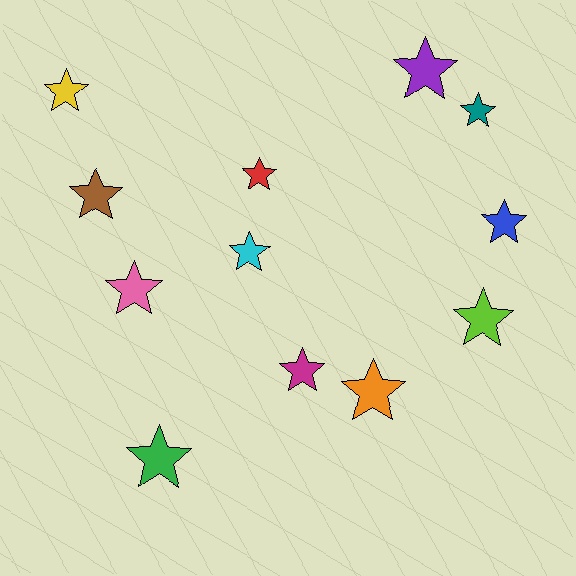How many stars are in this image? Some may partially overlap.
There are 12 stars.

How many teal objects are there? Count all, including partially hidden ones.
There is 1 teal object.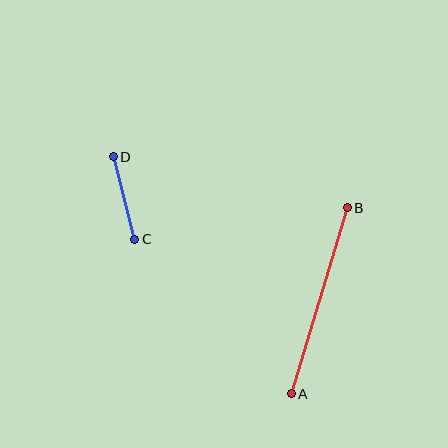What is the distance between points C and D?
The distance is approximately 86 pixels.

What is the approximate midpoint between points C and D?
The midpoint is at approximately (124, 198) pixels.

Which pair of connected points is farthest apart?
Points A and B are farthest apart.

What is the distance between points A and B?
The distance is approximately 194 pixels.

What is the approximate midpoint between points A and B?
The midpoint is at approximately (319, 301) pixels.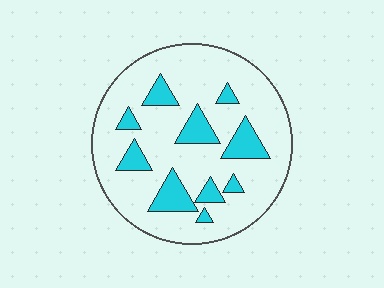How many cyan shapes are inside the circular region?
10.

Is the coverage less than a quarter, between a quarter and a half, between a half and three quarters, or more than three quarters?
Less than a quarter.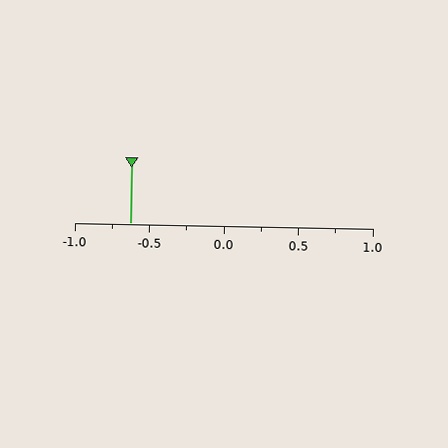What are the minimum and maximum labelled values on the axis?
The axis runs from -1.0 to 1.0.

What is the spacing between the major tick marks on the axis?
The major ticks are spaced 0.5 apart.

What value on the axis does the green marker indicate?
The marker indicates approximately -0.62.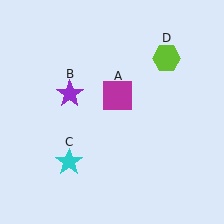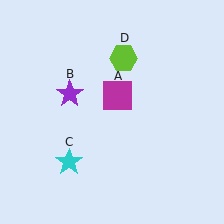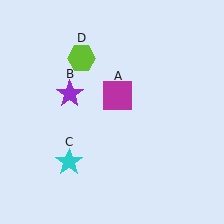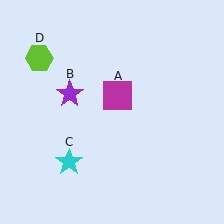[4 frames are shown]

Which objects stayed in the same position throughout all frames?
Magenta square (object A) and purple star (object B) and cyan star (object C) remained stationary.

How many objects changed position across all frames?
1 object changed position: lime hexagon (object D).